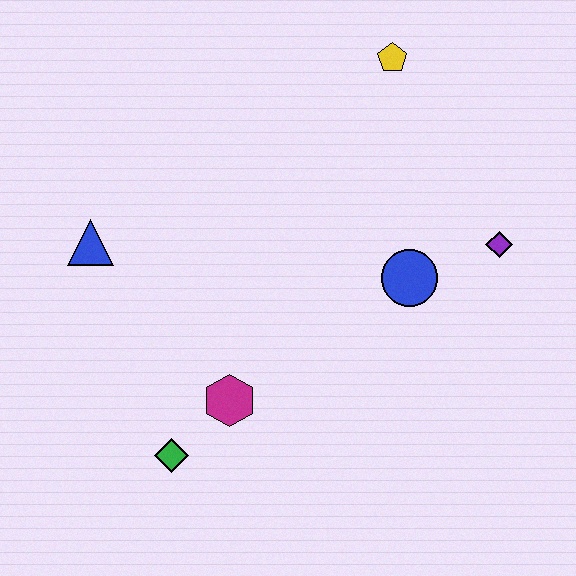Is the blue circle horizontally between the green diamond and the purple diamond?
Yes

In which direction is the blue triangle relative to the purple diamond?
The blue triangle is to the left of the purple diamond.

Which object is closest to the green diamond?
The magenta hexagon is closest to the green diamond.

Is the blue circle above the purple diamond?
No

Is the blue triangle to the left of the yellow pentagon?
Yes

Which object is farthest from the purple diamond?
The blue triangle is farthest from the purple diamond.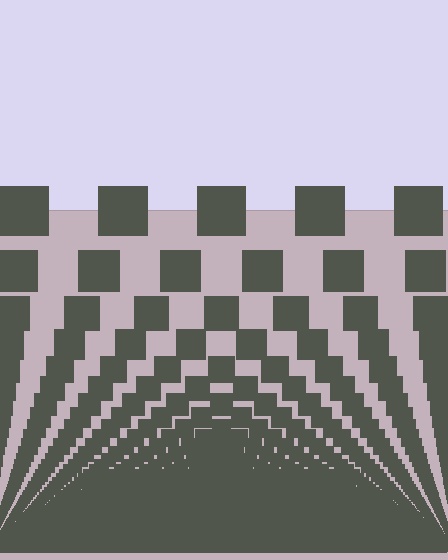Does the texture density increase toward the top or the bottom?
Density increases toward the bottom.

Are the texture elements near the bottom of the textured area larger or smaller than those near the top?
Smaller. The gradient is inverted — elements near the bottom are smaller and denser.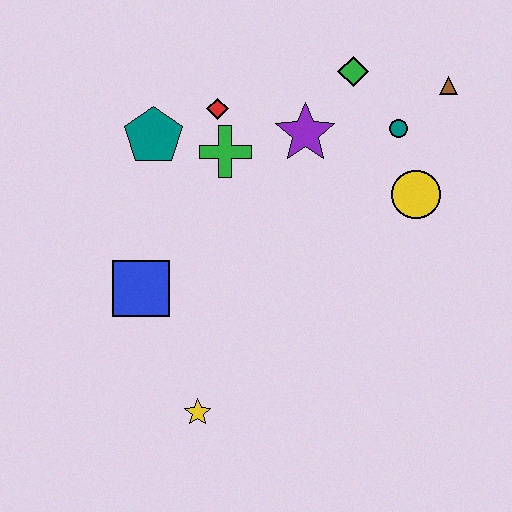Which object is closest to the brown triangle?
The teal circle is closest to the brown triangle.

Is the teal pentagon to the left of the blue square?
No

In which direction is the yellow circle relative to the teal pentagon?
The yellow circle is to the right of the teal pentagon.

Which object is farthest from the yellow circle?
The yellow star is farthest from the yellow circle.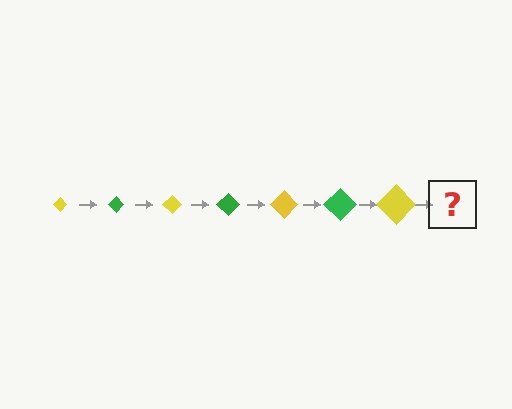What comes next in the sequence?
The next element should be a green diamond, larger than the previous one.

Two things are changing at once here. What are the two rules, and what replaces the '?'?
The two rules are that the diamond grows larger each step and the color cycles through yellow and green. The '?' should be a green diamond, larger than the previous one.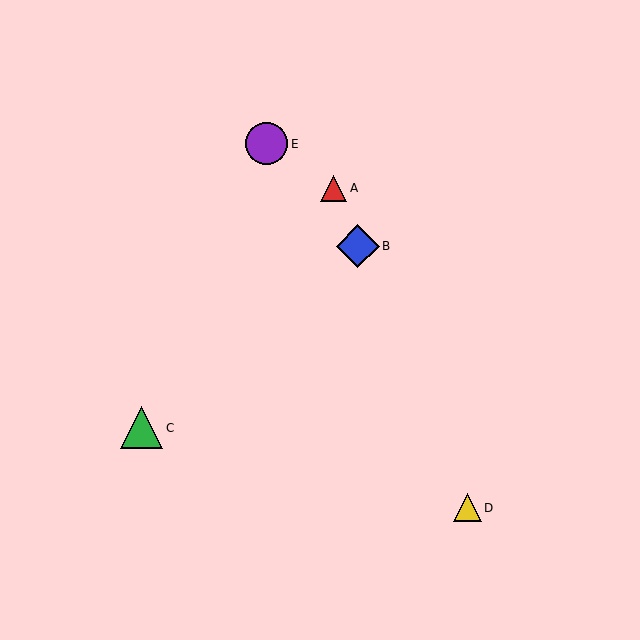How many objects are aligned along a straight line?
3 objects (A, B, D) are aligned along a straight line.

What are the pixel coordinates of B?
Object B is at (358, 246).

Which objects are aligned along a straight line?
Objects A, B, D are aligned along a straight line.